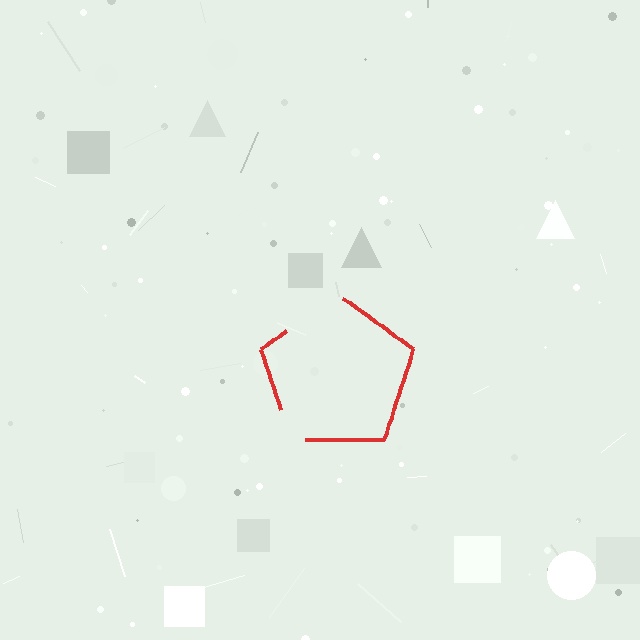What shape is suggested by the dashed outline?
The dashed outline suggests a pentagon.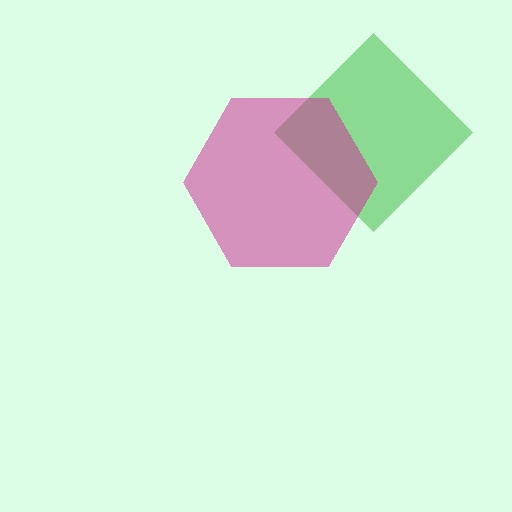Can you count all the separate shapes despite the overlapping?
Yes, there are 2 separate shapes.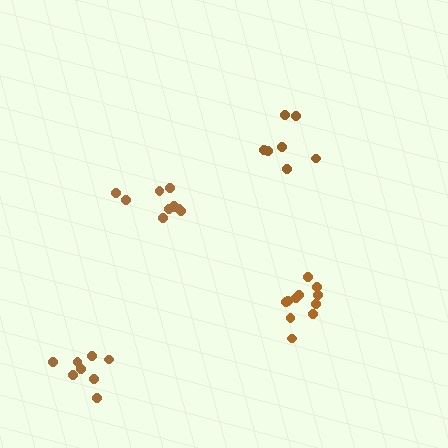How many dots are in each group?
Group 1: 11 dots, Group 2: 8 dots, Group 3: 7 dots, Group 4: 10 dots (36 total).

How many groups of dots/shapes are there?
There are 4 groups.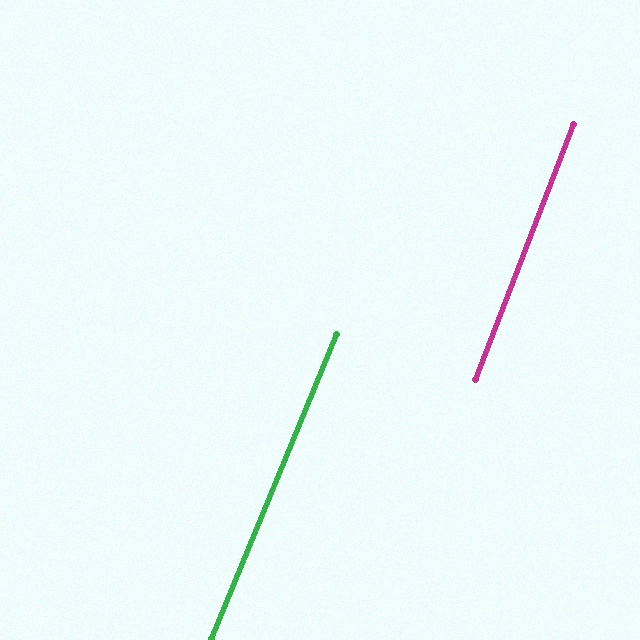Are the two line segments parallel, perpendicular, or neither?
Parallel — their directions differ by only 1.3°.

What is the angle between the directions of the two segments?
Approximately 1 degree.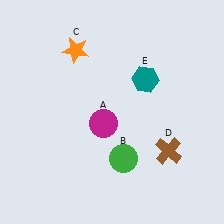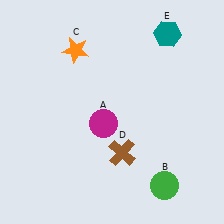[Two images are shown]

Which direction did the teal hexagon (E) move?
The teal hexagon (E) moved up.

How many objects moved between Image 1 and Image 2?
3 objects moved between the two images.